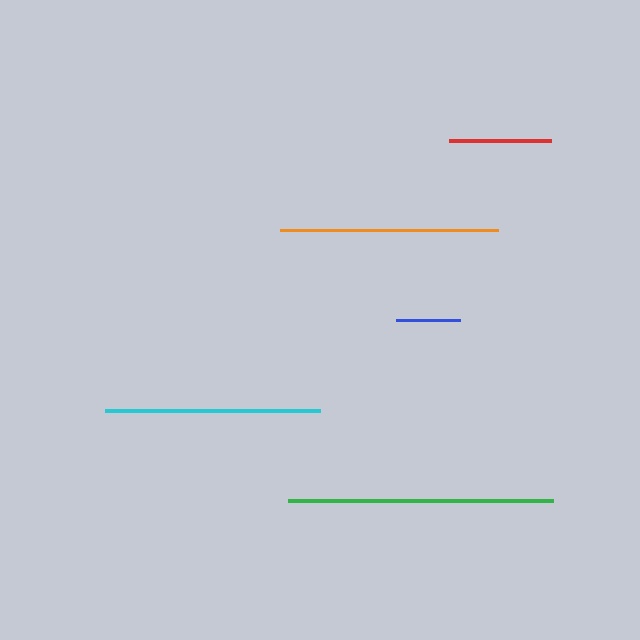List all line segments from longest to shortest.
From longest to shortest: green, orange, cyan, red, blue.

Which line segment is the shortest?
The blue line is the shortest at approximately 64 pixels.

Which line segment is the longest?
The green line is the longest at approximately 265 pixels.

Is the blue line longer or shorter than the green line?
The green line is longer than the blue line.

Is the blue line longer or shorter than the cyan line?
The cyan line is longer than the blue line.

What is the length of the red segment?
The red segment is approximately 101 pixels long.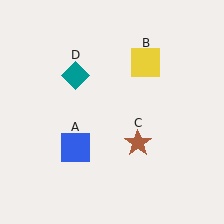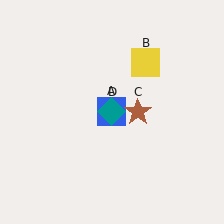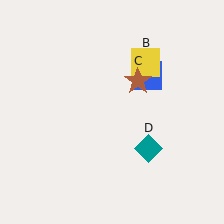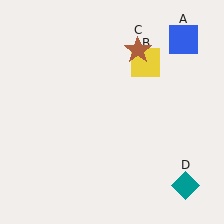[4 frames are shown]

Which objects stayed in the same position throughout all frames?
Yellow square (object B) remained stationary.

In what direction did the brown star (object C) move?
The brown star (object C) moved up.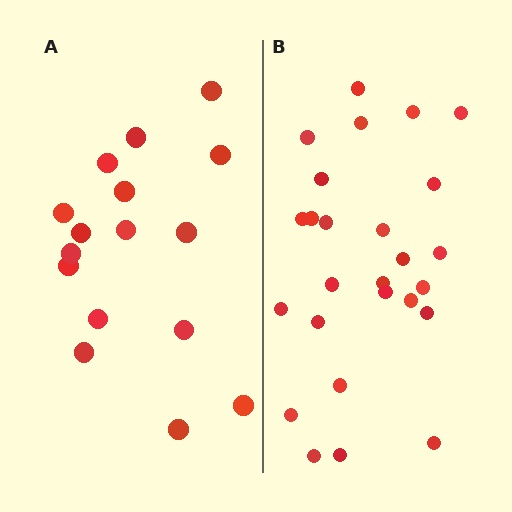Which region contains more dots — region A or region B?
Region B (the right region) has more dots.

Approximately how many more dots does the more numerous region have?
Region B has roughly 10 or so more dots than region A.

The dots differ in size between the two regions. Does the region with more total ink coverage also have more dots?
No. Region A has more total ink coverage because its dots are larger, but region B actually contains more individual dots. Total area can be misleading — the number of items is what matters here.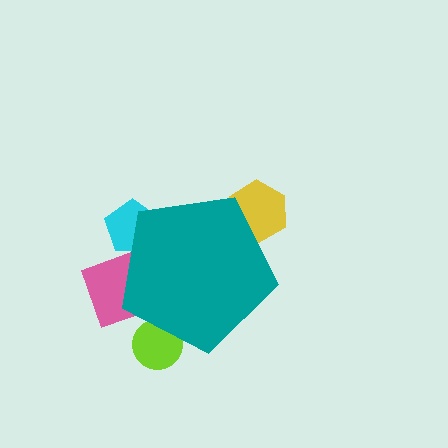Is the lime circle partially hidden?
Yes, the lime circle is partially hidden behind the teal pentagon.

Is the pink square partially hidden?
Yes, the pink square is partially hidden behind the teal pentagon.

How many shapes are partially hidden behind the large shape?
4 shapes are partially hidden.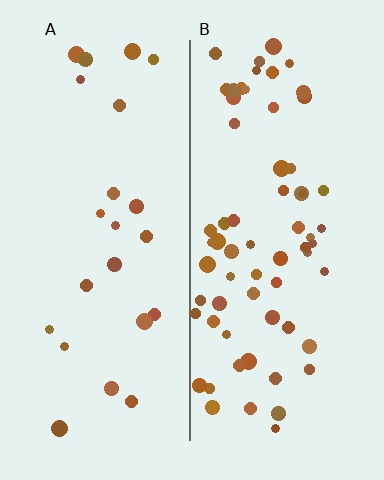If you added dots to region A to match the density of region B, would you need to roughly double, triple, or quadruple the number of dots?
Approximately triple.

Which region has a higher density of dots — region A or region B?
B (the right).